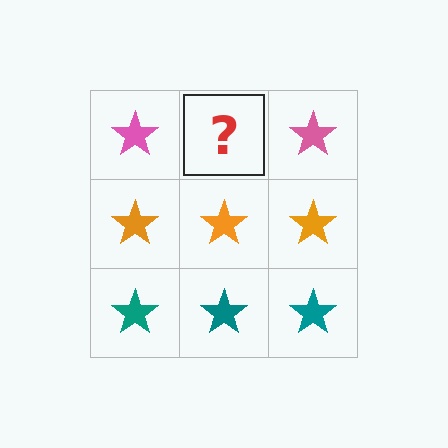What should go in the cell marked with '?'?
The missing cell should contain a pink star.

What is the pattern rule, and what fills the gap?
The rule is that each row has a consistent color. The gap should be filled with a pink star.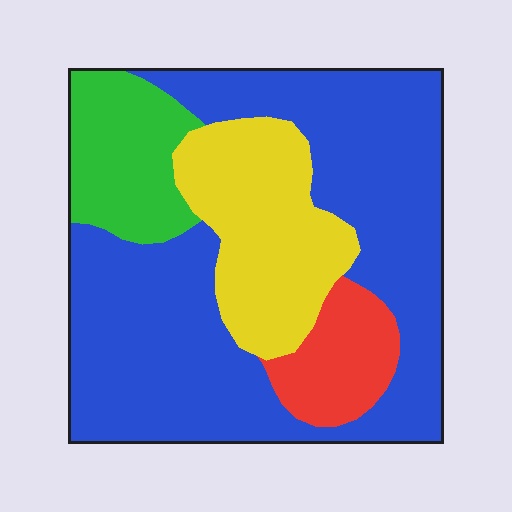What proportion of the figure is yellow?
Yellow takes up about one fifth (1/5) of the figure.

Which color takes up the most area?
Blue, at roughly 60%.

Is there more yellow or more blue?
Blue.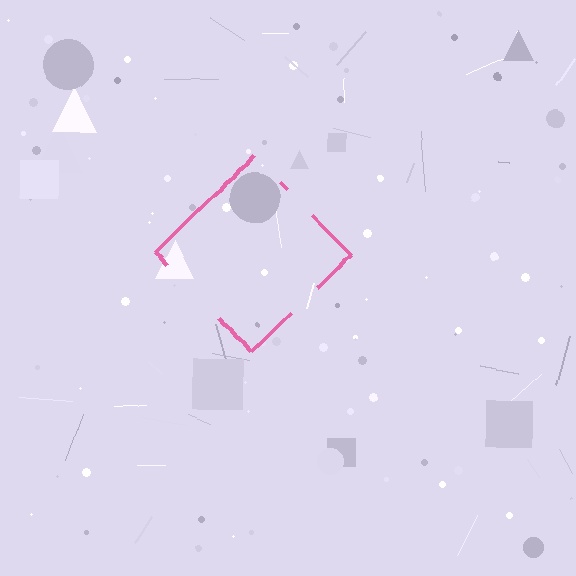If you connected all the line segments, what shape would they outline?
They would outline a diamond.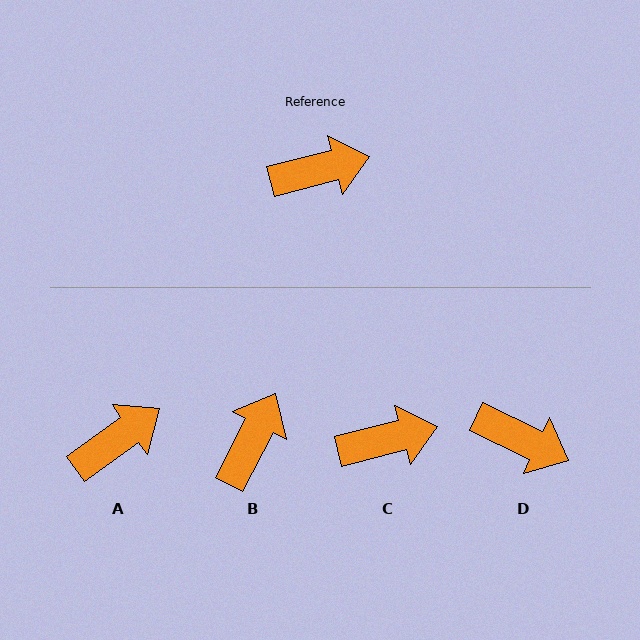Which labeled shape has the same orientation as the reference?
C.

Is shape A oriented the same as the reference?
No, it is off by about 21 degrees.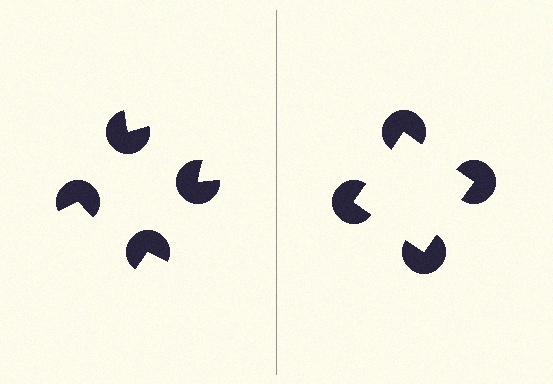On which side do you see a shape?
An illusory square appears on the right side. On the left side the wedge cuts are rotated, so no coherent shape forms.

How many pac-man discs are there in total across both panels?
8 — 4 on each side.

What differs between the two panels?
The pac-man discs are positioned identically on both sides; only the wedge orientations differ. On the right they align to a square; on the left they are misaligned.